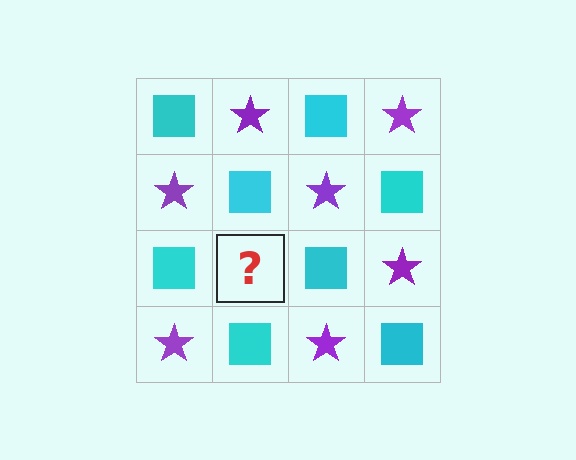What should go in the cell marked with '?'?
The missing cell should contain a purple star.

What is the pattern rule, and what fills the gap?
The rule is that it alternates cyan square and purple star in a checkerboard pattern. The gap should be filled with a purple star.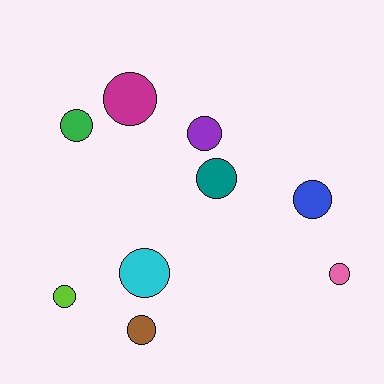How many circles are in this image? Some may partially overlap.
There are 9 circles.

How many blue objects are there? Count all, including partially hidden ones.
There is 1 blue object.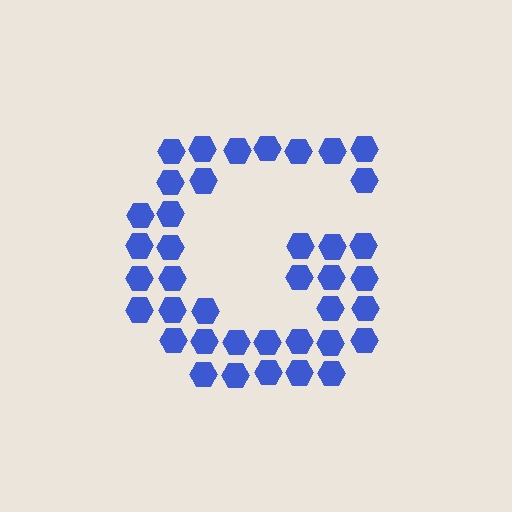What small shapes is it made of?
It is made of small hexagons.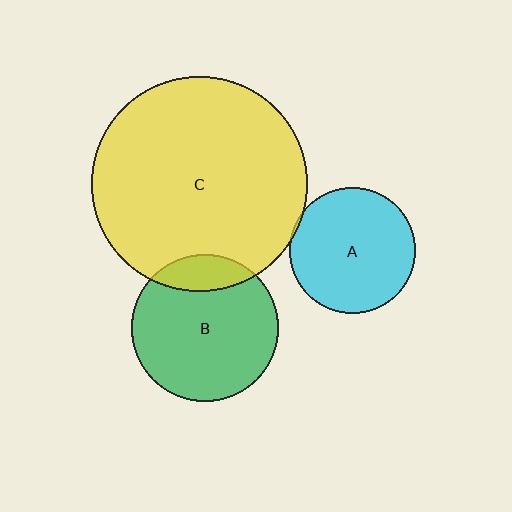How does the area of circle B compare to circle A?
Approximately 1.4 times.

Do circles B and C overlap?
Yes.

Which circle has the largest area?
Circle C (yellow).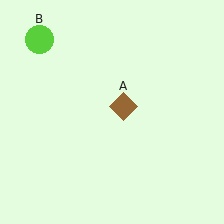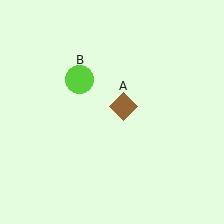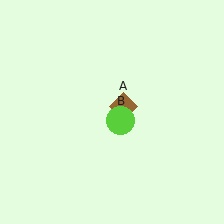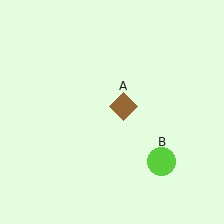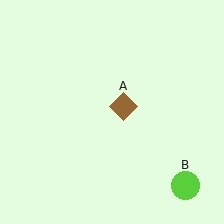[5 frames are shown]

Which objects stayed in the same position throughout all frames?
Brown diamond (object A) remained stationary.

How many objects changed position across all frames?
1 object changed position: lime circle (object B).